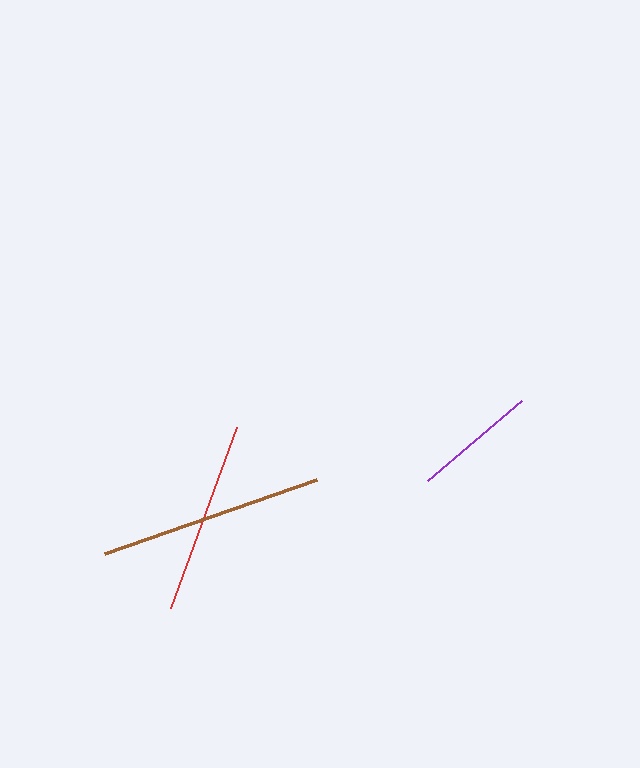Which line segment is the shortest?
The purple line is the shortest at approximately 124 pixels.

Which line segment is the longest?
The brown line is the longest at approximately 224 pixels.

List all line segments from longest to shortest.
From longest to shortest: brown, red, purple.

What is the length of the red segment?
The red segment is approximately 192 pixels long.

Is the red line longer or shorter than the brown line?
The brown line is longer than the red line.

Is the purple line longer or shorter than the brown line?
The brown line is longer than the purple line.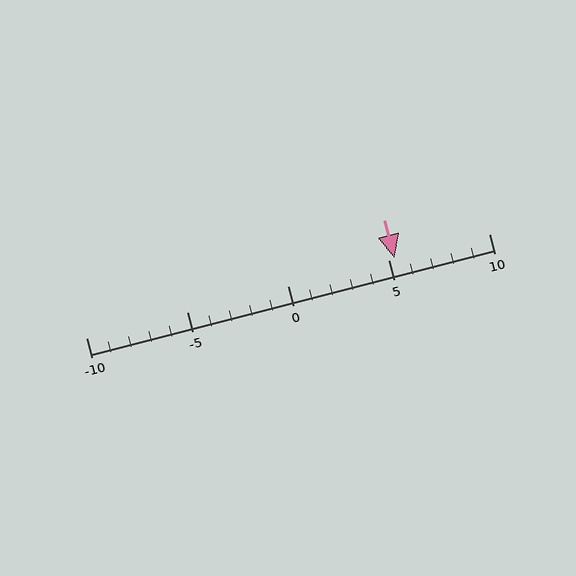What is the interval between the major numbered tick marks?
The major tick marks are spaced 5 units apart.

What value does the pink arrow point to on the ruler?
The pink arrow points to approximately 5.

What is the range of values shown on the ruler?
The ruler shows values from -10 to 10.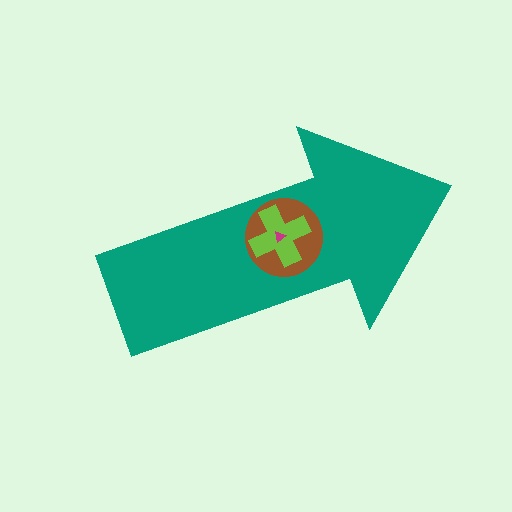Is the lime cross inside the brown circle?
Yes.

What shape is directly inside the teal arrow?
The brown circle.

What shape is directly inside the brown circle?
The lime cross.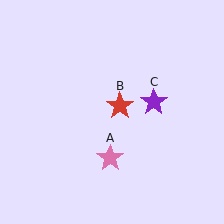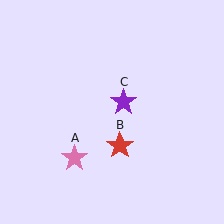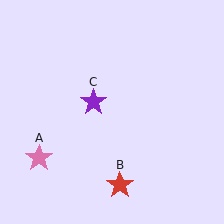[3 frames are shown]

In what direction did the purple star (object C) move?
The purple star (object C) moved left.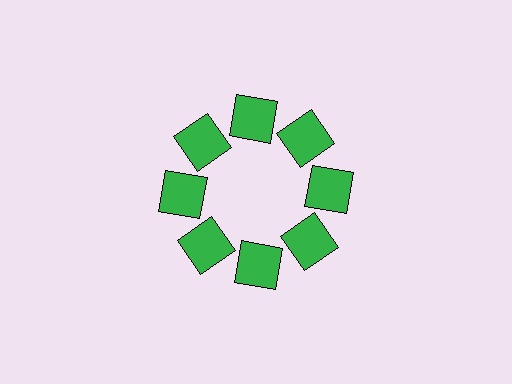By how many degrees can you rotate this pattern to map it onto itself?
The pattern maps onto itself every 45 degrees of rotation.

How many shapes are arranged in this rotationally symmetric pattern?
There are 8 shapes, arranged in 8 groups of 1.